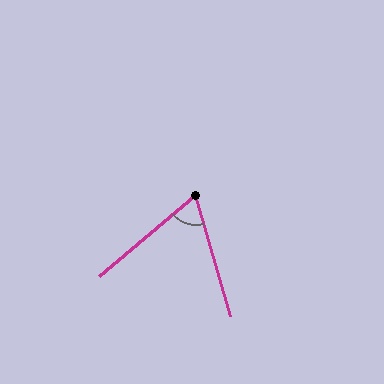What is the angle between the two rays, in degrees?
Approximately 66 degrees.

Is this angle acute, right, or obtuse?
It is acute.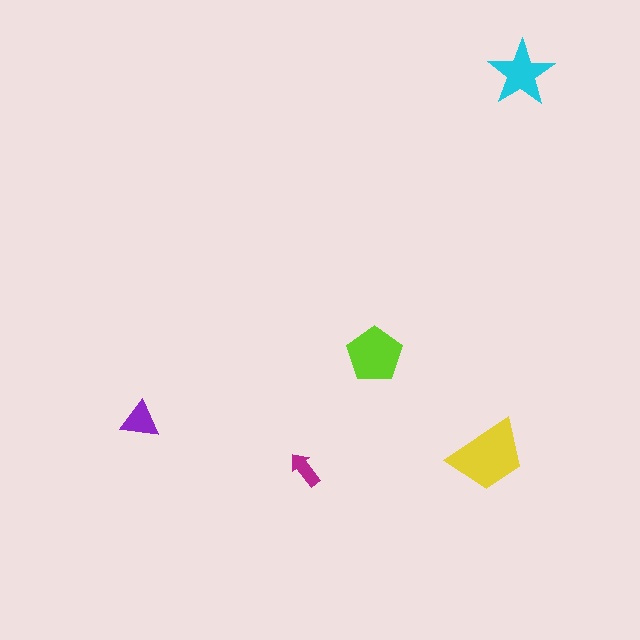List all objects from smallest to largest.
The magenta arrow, the purple triangle, the cyan star, the lime pentagon, the yellow trapezoid.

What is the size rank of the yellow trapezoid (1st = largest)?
1st.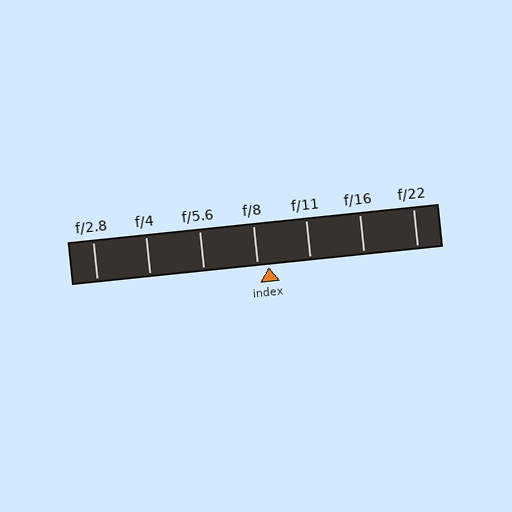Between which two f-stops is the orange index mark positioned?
The index mark is between f/8 and f/11.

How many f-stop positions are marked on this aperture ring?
There are 7 f-stop positions marked.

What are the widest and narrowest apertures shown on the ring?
The widest aperture shown is f/2.8 and the narrowest is f/22.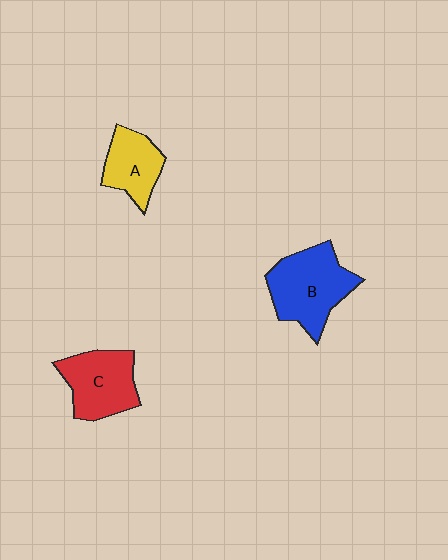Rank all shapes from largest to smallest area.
From largest to smallest: B (blue), C (red), A (yellow).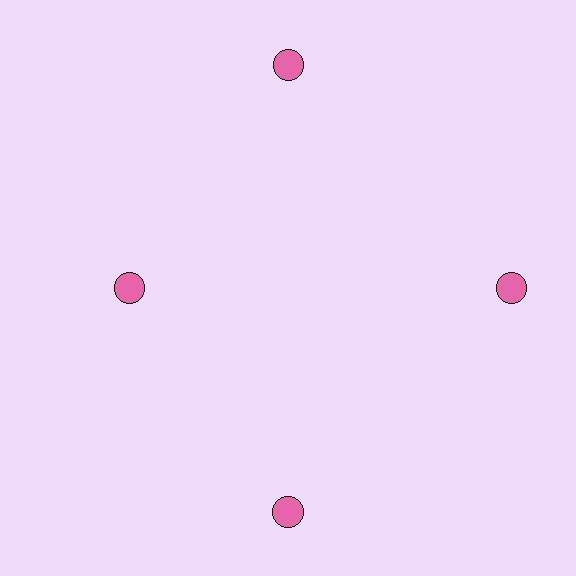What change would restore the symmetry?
The symmetry would be restored by moving it outward, back onto the ring so that all 4 circles sit at equal angles and equal distance from the center.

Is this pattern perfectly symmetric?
No. The 4 pink circles are arranged in a ring, but one element near the 9 o'clock position is pulled inward toward the center, breaking the 4-fold rotational symmetry.